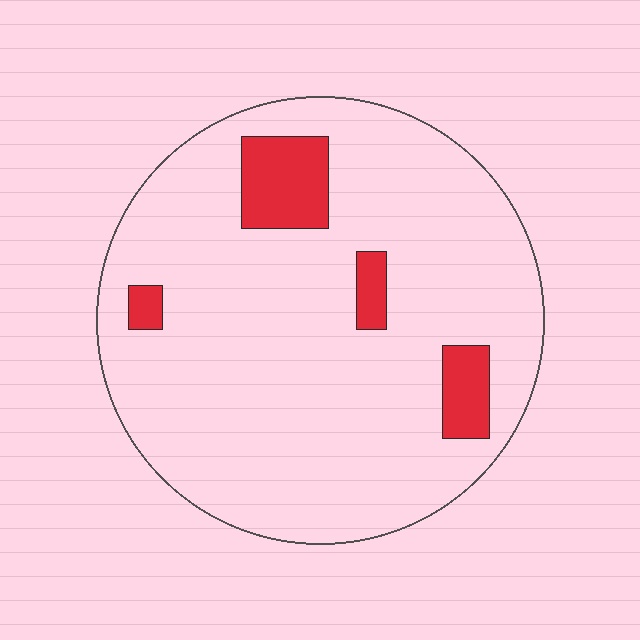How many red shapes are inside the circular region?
4.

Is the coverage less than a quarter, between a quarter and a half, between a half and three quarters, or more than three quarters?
Less than a quarter.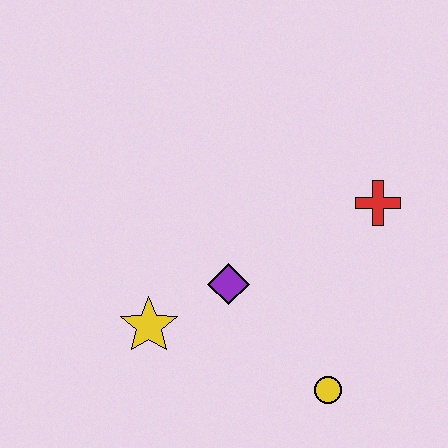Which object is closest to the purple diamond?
The yellow star is closest to the purple diamond.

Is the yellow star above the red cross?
No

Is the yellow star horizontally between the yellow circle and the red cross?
No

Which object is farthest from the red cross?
The yellow star is farthest from the red cross.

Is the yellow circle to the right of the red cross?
No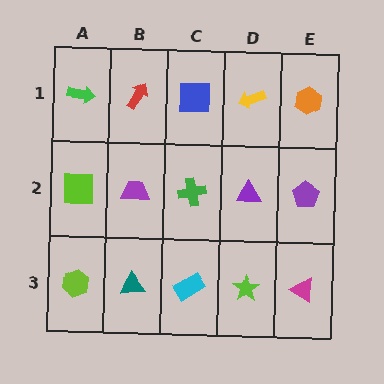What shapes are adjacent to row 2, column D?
A yellow arrow (row 1, column D), a lime star (row 3, column D), a green cross (row 2, column C), a purple pentagon (row 2, column E).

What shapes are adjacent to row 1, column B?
A purple trapezoid (row 2, column B), a green arrow (row 1, column A), a blue square (row 1, column C).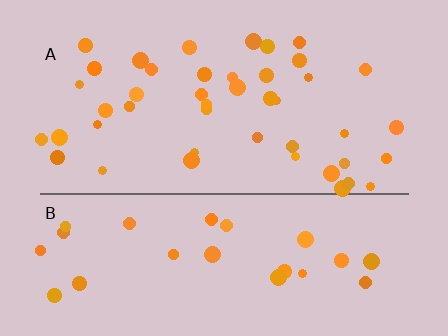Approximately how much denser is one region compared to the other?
Approximately 1.6× — region A over region B.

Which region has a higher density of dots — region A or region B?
A (the top).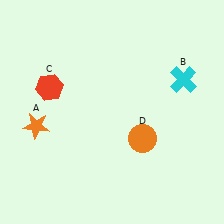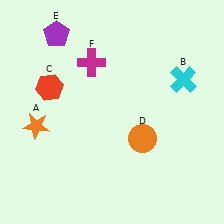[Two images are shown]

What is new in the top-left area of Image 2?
A magenta cross (F) was added in the top-left area of Image 2.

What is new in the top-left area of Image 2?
A purple pentagon (E) was added in the top-left area of Image 2.